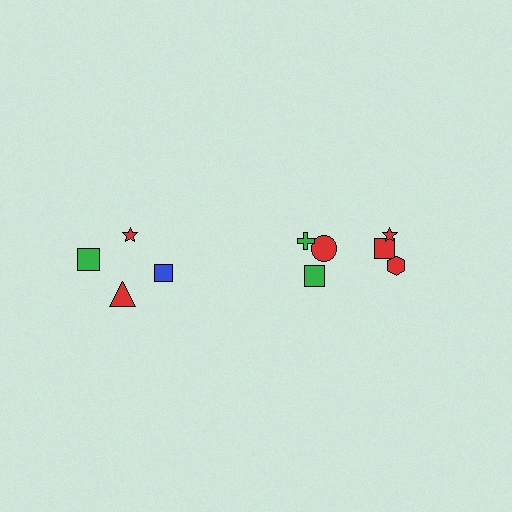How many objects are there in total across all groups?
There are 10 objects.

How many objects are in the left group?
There are 4 objects.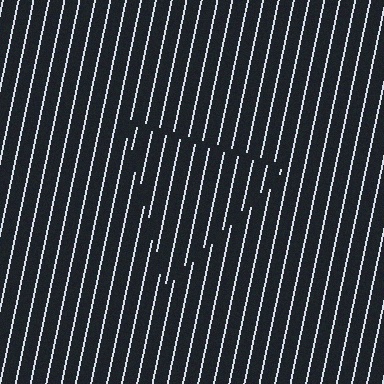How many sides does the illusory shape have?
3 sides — the line-ends trace a triangle.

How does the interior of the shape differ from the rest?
The interior of the shape contains the same grating, shifted by half a period — the contour is defined by the phase discontinuity where line-ends from the inner and outer gratings abut.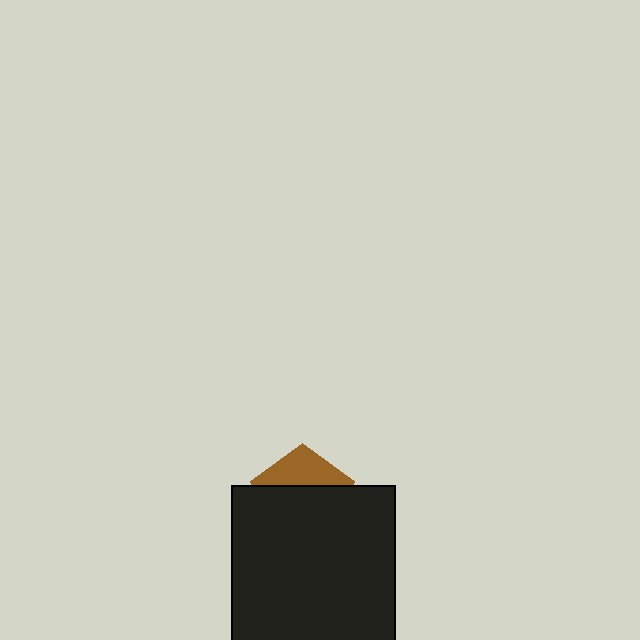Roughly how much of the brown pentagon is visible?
A small part of it is visible (roughly 33%).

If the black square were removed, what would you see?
You would see the complete brown pentagon.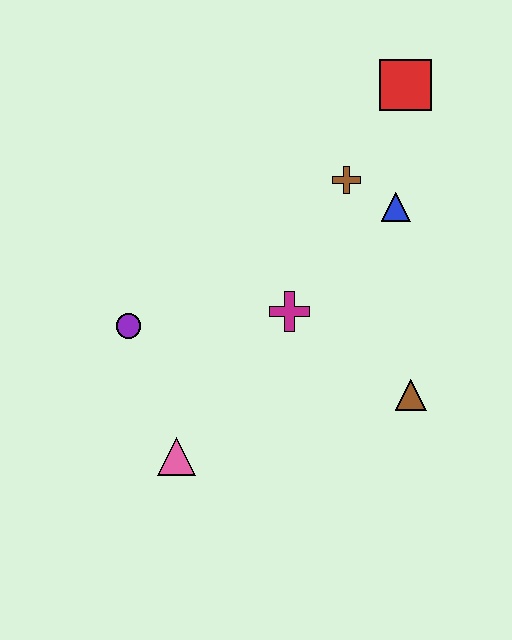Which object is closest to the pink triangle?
The purple circle is closest to the pink triangle.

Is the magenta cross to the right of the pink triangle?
Yes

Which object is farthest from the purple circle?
The red square is farthest from the purple circle.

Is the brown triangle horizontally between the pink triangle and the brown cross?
No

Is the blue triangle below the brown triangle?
No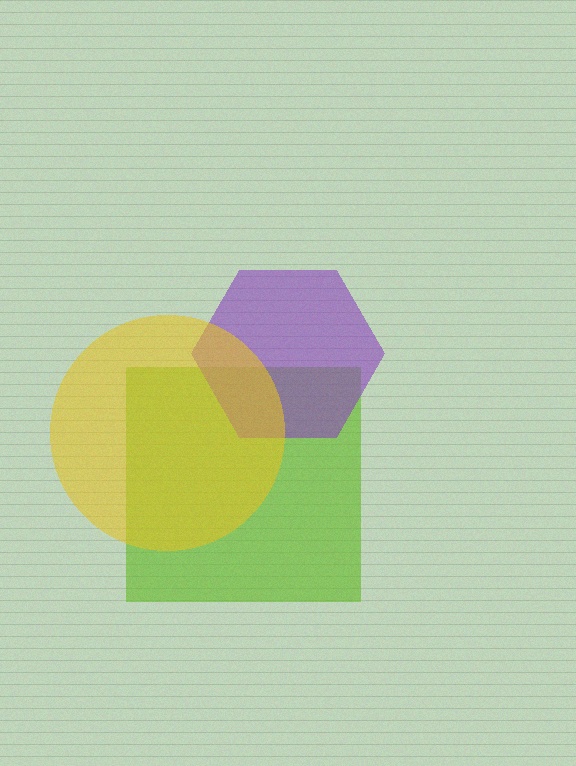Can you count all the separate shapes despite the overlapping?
Yes, there are 3 separate shapes.